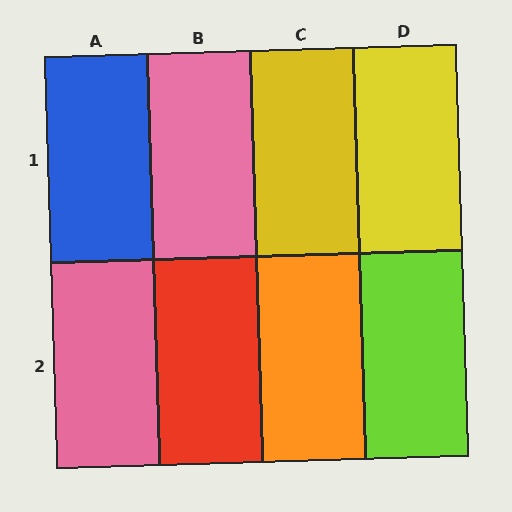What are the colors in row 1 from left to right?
Blue, pink, yellow, yellow.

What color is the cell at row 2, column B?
Red.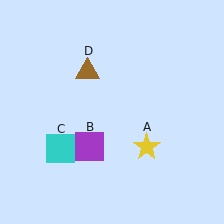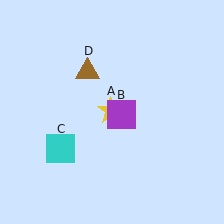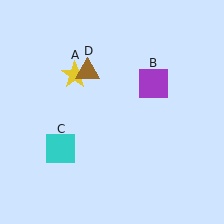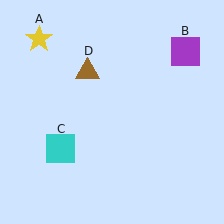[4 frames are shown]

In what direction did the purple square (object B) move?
The purple square (object B) moved up and to the right.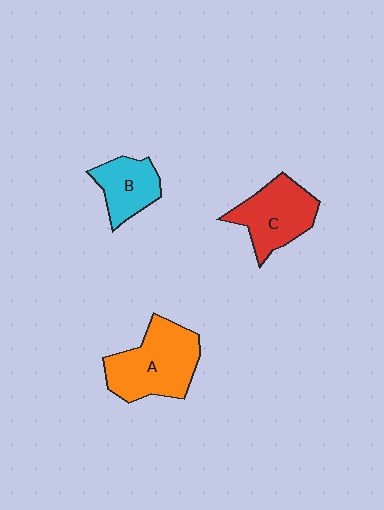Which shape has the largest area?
Shape A (orange).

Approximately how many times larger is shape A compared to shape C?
Approximately 1.2 times.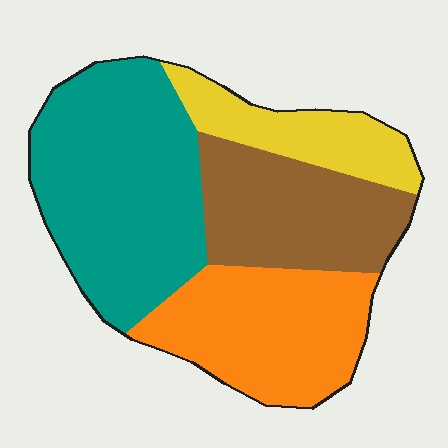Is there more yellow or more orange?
Orange.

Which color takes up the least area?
Yellow, at roughly 15%.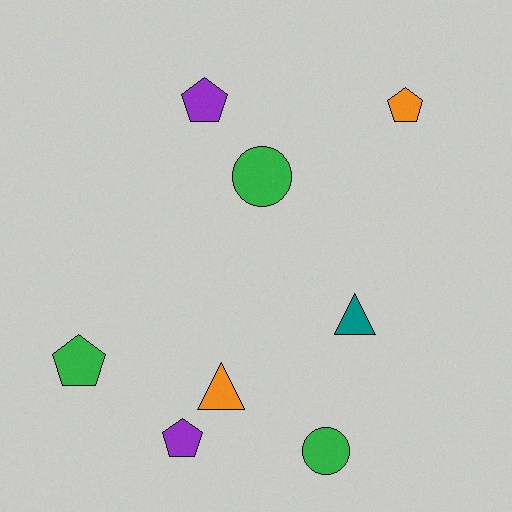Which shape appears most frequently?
Pentagon, with 4 objects.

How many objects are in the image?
There are 8 objects.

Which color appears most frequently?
Green, with 3 objects.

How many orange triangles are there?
There is 1 orange triangle.